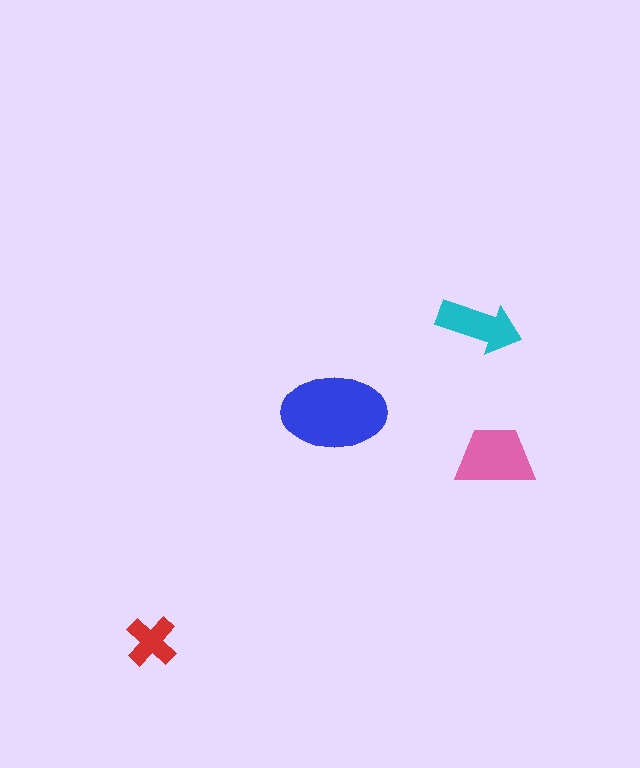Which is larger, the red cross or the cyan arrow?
The cyan arrow.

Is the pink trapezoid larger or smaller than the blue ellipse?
Smaller.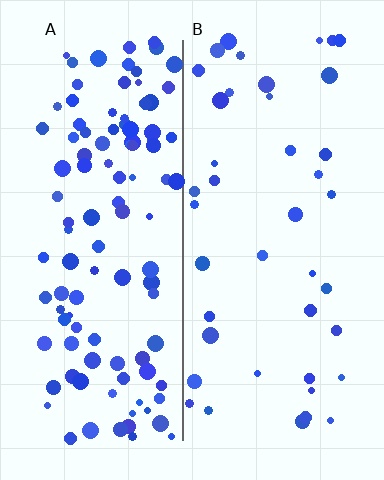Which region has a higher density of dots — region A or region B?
A (the left).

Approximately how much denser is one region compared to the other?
Approximately 2.7× — region A over region B.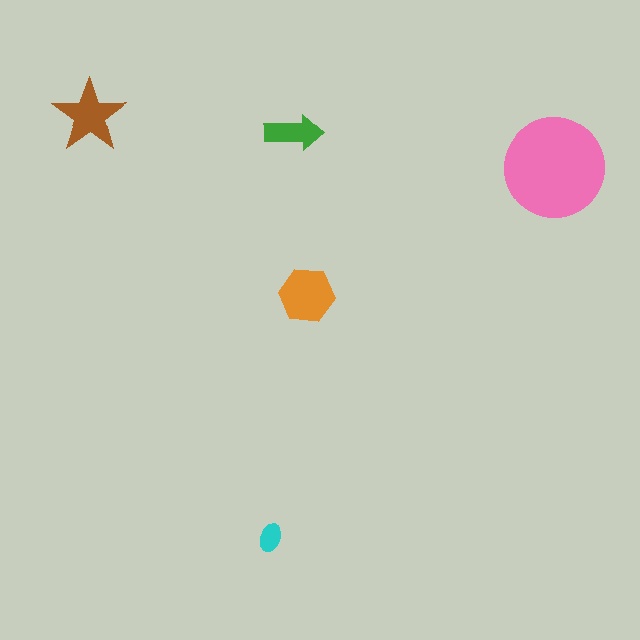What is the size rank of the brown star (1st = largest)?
3rd.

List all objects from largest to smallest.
The pink circle, the orange hexagon, the brown star, the green arrow, the cyan ellipse.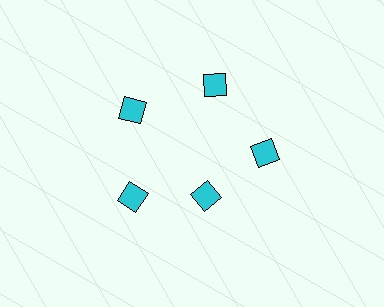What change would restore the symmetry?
The symmetry would be restored by moving it outward, back onto the ring so that all 5 diamonds sit at equal angles and equal distance from the center.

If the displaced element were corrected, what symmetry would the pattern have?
It would have 5-fold rotational symmetry — the pattern would map onto itself every 72 degrees.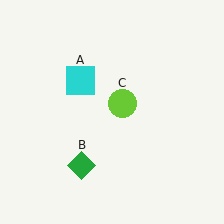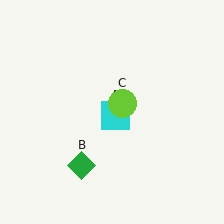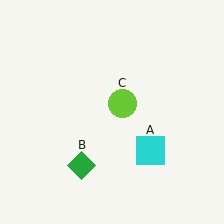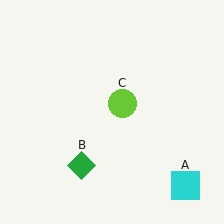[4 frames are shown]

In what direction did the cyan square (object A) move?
The cyan square (object A) moved down and to the right.